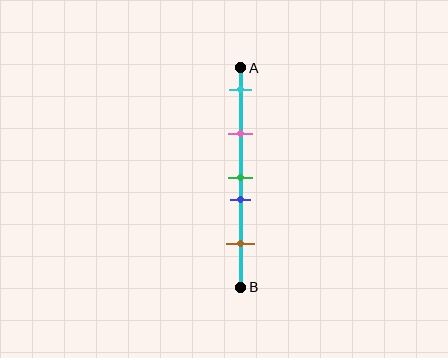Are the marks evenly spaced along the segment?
No, the marks are not evenly spaced.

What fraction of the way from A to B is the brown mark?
The brown mark is approximately 80% (0.8) of the way from A to B.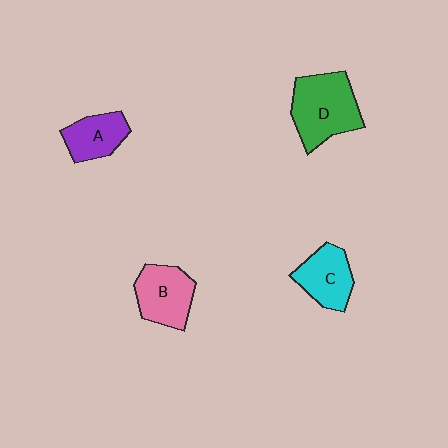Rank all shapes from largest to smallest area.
From largest to smallest: D (green), B (pink), C (cyan), A (purple).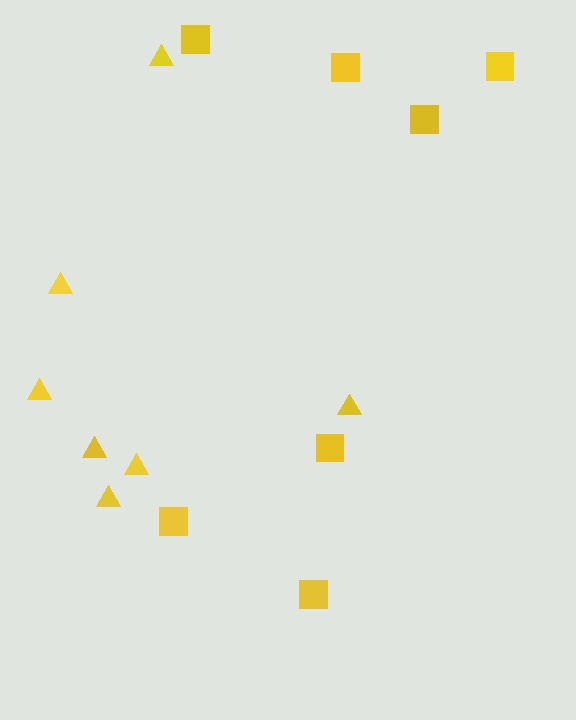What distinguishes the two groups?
There are 2 groups: one group of triangles (7) and one group of squares (7).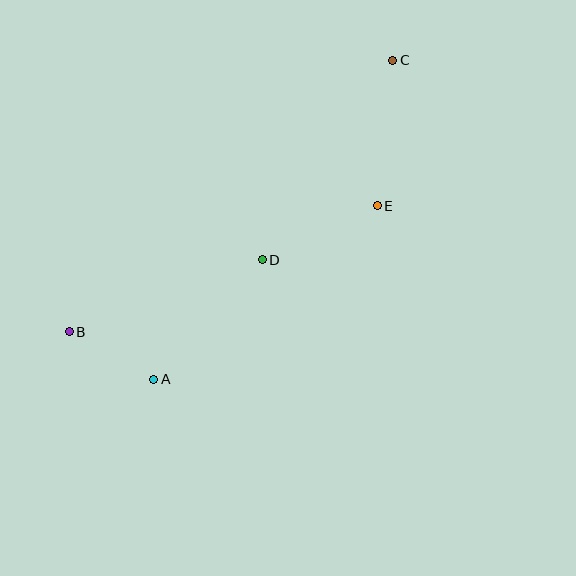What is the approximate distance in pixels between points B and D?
The distance between B and D is approximately 206 pixels.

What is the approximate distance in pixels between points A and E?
The distance between A and E is approximately 283 pixels.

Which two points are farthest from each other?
Points B and C are farthest from each other.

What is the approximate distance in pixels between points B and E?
The distance between B and E is approximately 333 pixels.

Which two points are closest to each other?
Points A and B are closest to each other.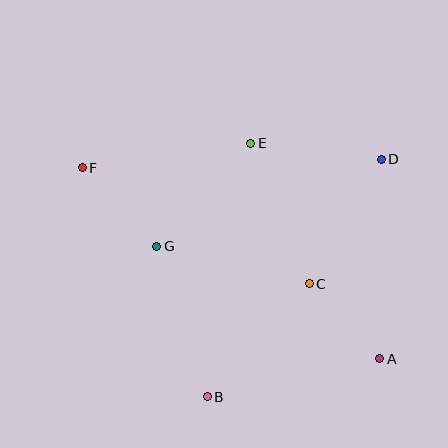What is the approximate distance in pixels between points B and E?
The distance between B and E is approximately 257 pixels.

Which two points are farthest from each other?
Points A and F are farthest from each other.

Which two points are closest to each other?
Points A and C are closest to each other.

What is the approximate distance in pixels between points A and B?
The distance between A and B is approximately 177 pixels.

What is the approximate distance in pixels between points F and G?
The distance between F and G is approximately 108 pixels.